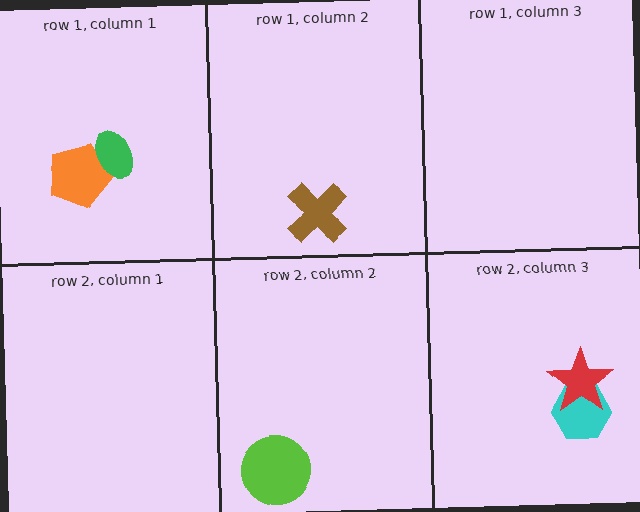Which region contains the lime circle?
The row 2, column 2 region.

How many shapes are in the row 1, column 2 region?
1.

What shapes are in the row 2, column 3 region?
The cyan hexagon, the red star.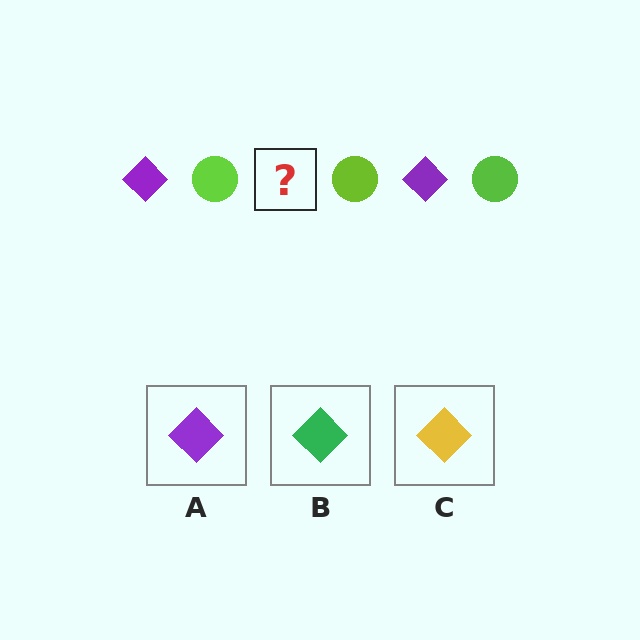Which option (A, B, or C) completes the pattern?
A.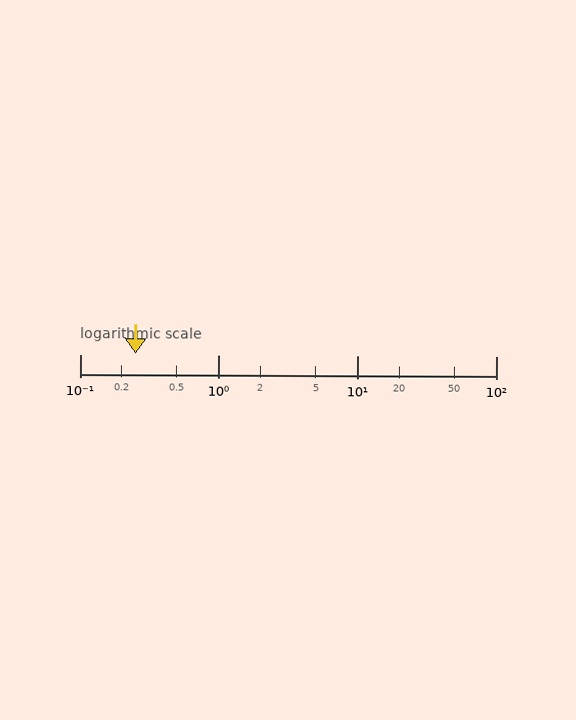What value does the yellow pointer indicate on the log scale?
The pointer indicates approximately 0.25.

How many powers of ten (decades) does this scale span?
The scale spans 3 decades, from 0.1 to 100.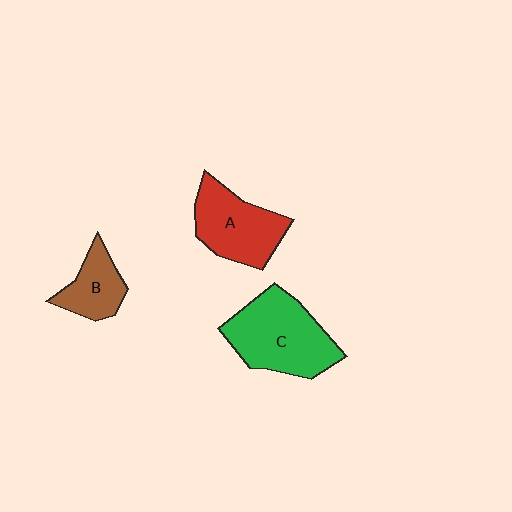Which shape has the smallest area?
Shape B (brown).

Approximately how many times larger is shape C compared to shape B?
Approximately 2.0 times.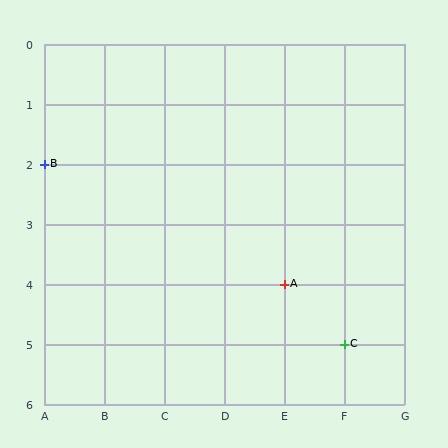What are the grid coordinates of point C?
Point C is at grid coordinates (F, 5).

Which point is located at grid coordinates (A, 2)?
Point B is at (A, 2).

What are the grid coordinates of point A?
Point A is at grid coordinates (E, 4).